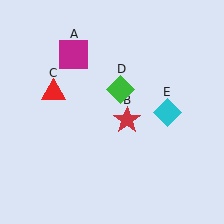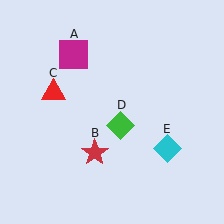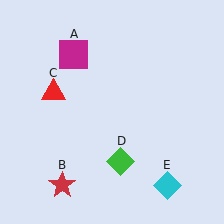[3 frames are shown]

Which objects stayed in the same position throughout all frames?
Magenta square (object A) and red triangle (object C) remained stationary.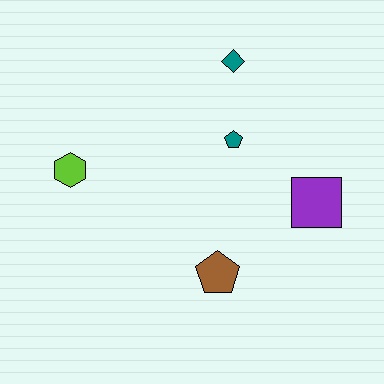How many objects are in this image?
There are 5 objects.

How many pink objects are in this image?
There are no pink objects.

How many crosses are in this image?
There are no crosses.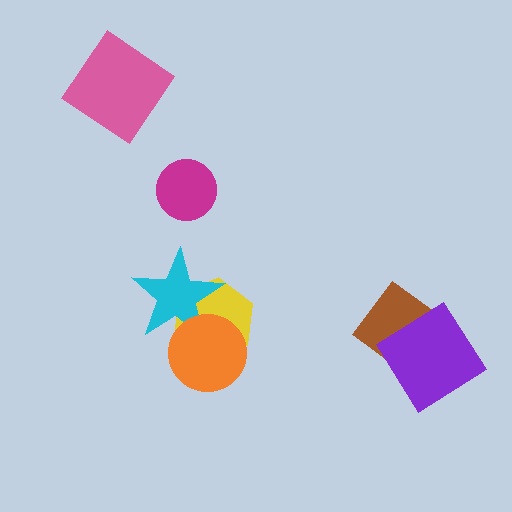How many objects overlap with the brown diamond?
1 object overlaps with the brown diamond.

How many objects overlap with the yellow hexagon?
2 objects overlap with the yellow hexagon.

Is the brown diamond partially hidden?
Yes, it is partially covered by another shape.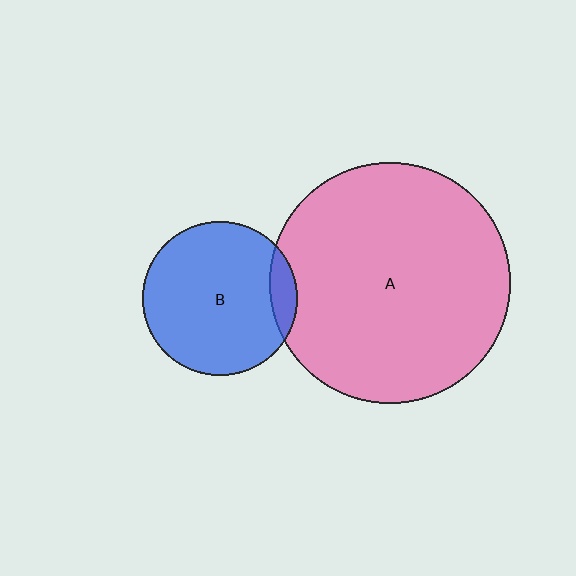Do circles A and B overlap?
Yes.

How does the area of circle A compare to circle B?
Approximately 2.4 times.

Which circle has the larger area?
Circle A (pink).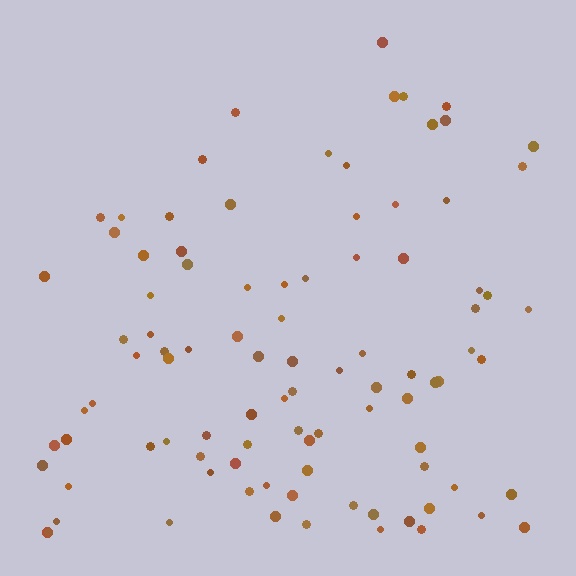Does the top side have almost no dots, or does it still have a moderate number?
Still a moderate number, just noticeably fewer than the bottom.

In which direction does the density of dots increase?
From top to bottom, with the bottom side densest.